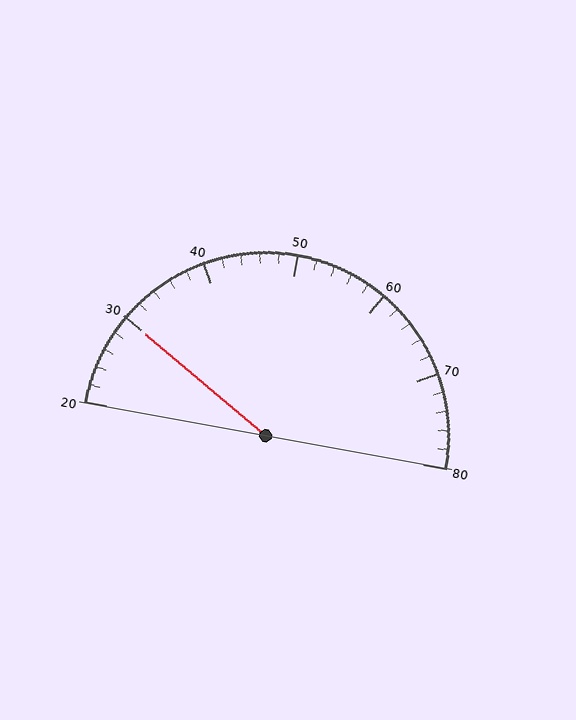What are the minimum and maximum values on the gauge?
The gauge ranges from 20 to 80.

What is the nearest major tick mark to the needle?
The nearest major tick mark is 30.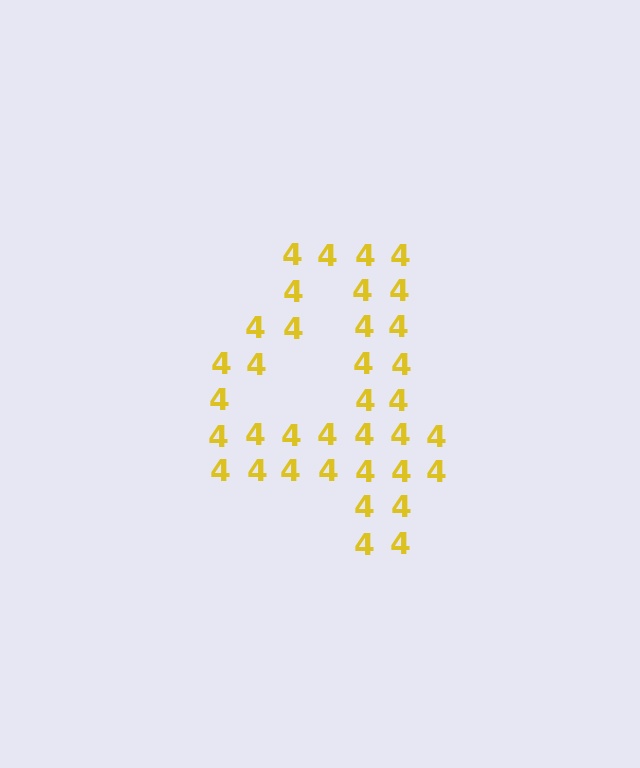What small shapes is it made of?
It is made of small digit 4's.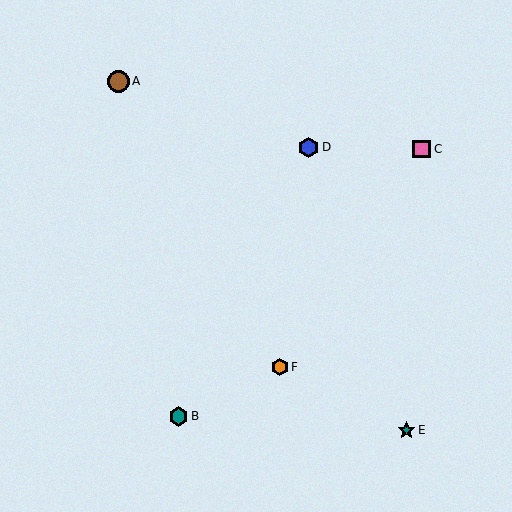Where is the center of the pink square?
The center of the pink square is at (422, 149).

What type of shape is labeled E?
Shape E is a teal star.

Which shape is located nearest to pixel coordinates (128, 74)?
The brown circle (labeled A) at (118, 81) is nearest to that location.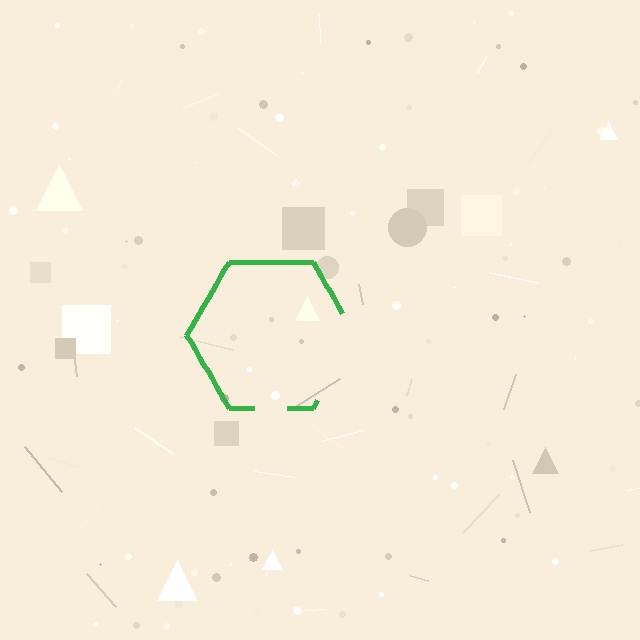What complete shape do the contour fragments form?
The contour fragments form a hexagon.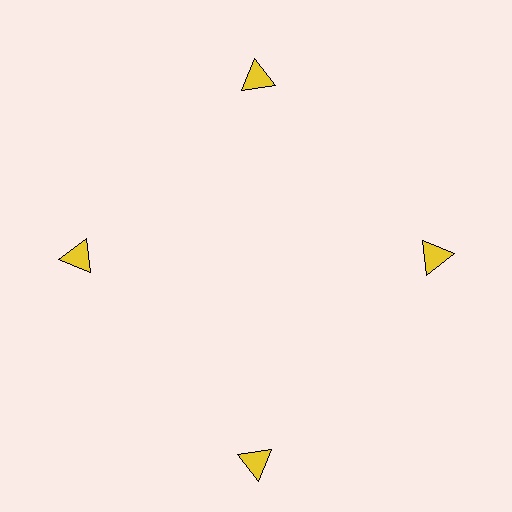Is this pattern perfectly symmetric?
No. The 4 yellow triangles are arranged in a ring, but one element near the 6 o'clock position is pushed outward from the center, breaking the 4-fold rotational symmetry.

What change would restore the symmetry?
The symmetry would be restored by moving it inward, back onto the ring so that all 4 triangles sit at equal angles and equal distance from the center.